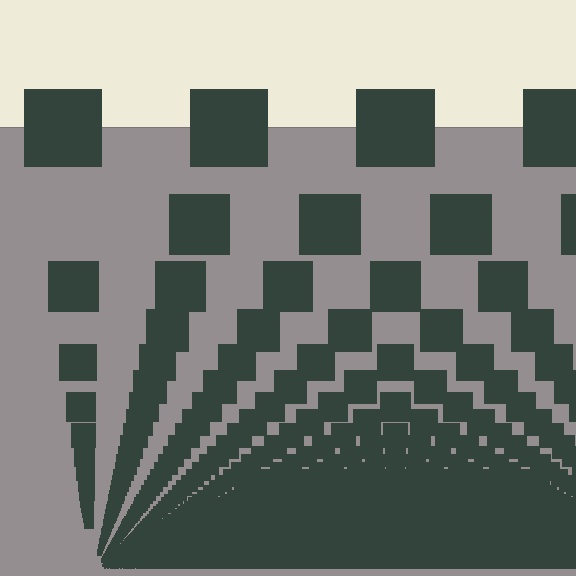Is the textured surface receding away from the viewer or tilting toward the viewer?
The surface appears to tilt toward the viewer. Texture elements get larger and sparser toward the top.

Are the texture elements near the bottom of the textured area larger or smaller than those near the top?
Smaller. The gradient is inverted — elements near the bottom are smaller and denser.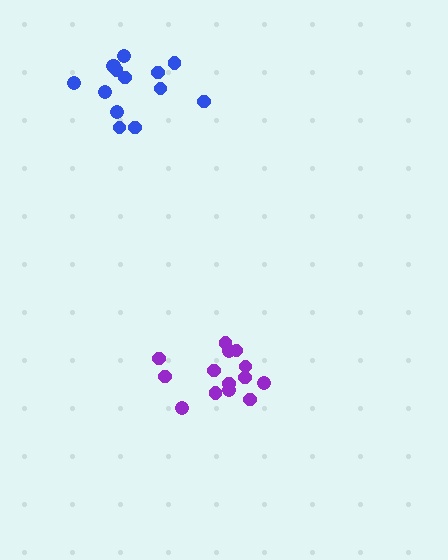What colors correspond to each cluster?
The clusters are colored: purple, blue.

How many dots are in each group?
Group 1: 14 dots, Group 2: 14 dots (28 total).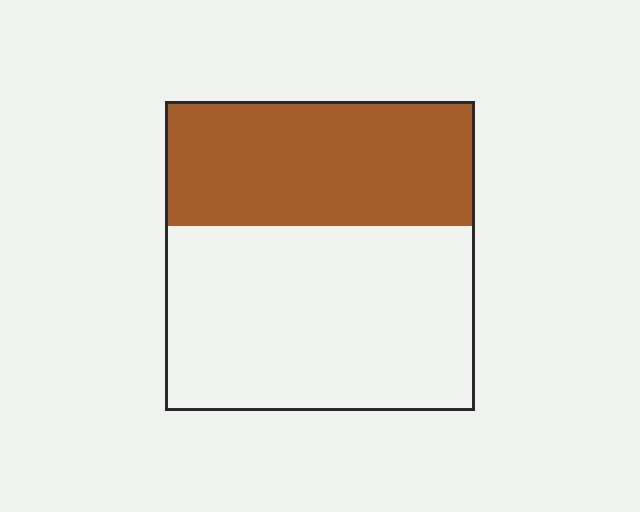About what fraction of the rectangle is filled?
About two fifths (2/5).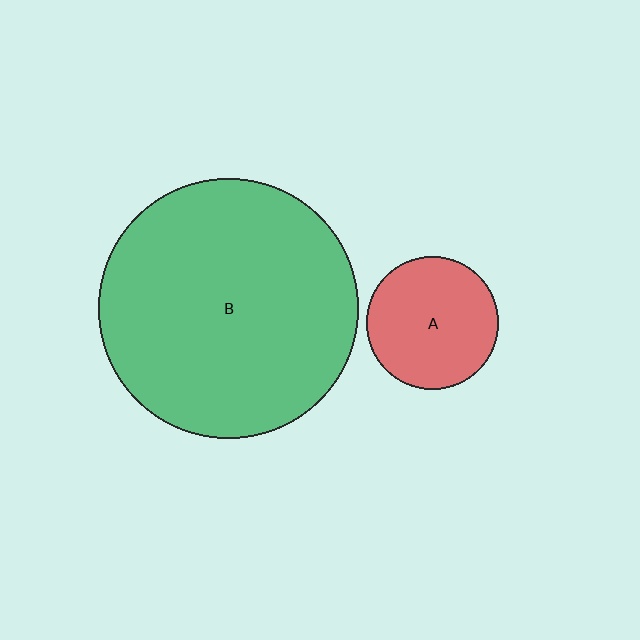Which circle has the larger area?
Circle B (green).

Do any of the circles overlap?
No, none of the circles overlap.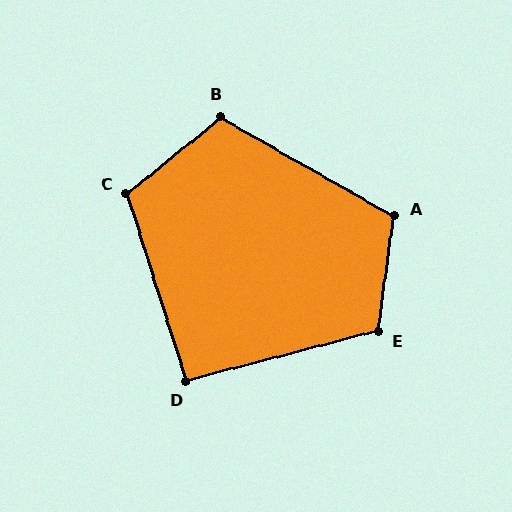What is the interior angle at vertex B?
Approximately 111 degrees (obtuse).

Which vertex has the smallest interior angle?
D, at approximately 93 degrees.